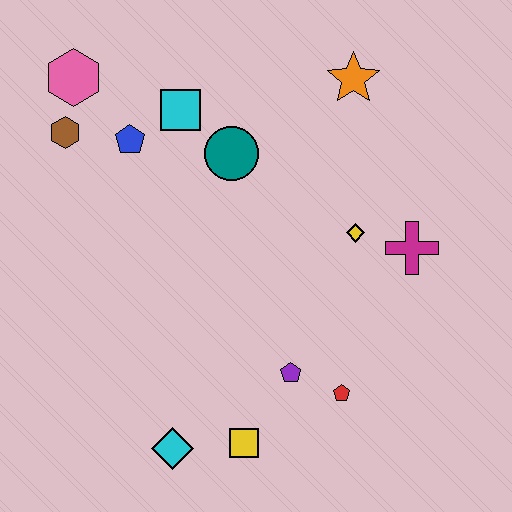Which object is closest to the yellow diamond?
The magenta cross is closest to the yellow diamond.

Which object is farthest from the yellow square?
The pink hexagon is farthest from the yellow square.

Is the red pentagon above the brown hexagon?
No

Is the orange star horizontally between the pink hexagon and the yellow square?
No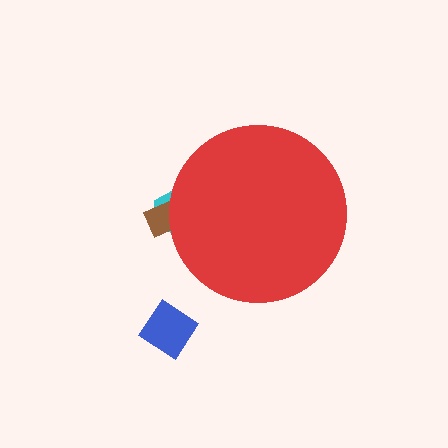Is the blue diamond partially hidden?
No, the blue diamond is fully visible.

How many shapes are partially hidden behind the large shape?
2 shapes are partially hidden.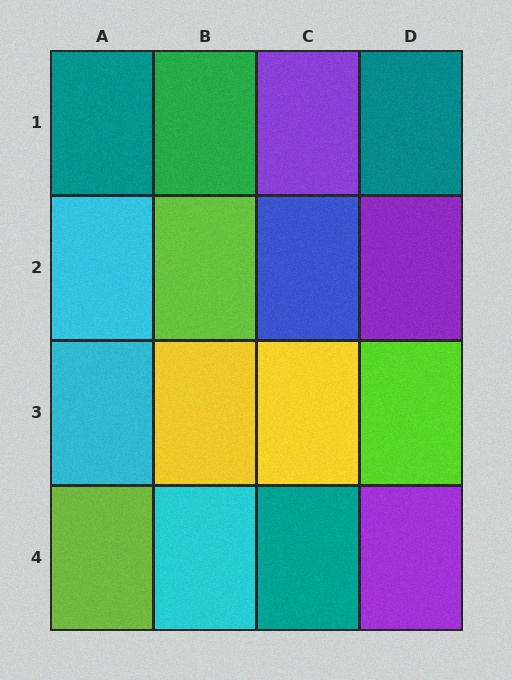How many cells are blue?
1 cell is blue.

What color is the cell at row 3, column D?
Lime.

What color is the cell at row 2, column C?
Blue.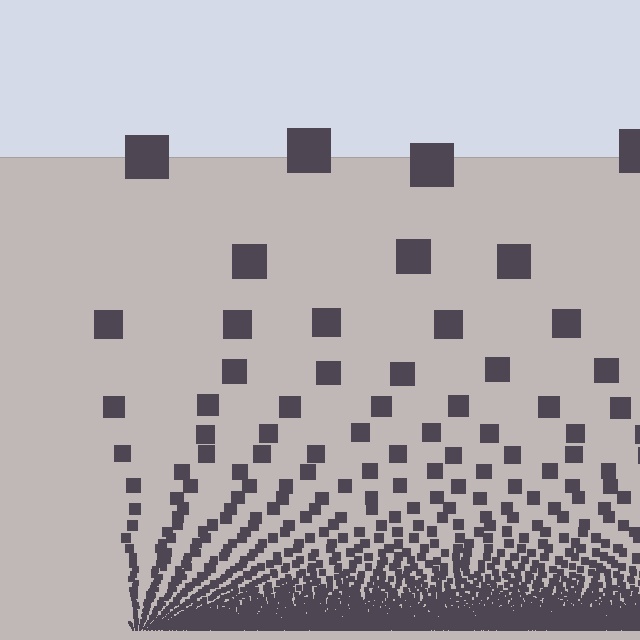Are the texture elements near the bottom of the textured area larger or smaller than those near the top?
Smaller. The gradient is inverted — elements near the bottom are smaller and denser.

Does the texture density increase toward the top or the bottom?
Density increases toward the bottom.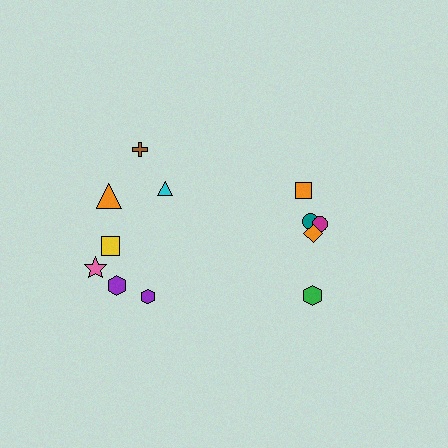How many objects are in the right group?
There are 5 objects.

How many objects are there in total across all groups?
There are 12 objects.